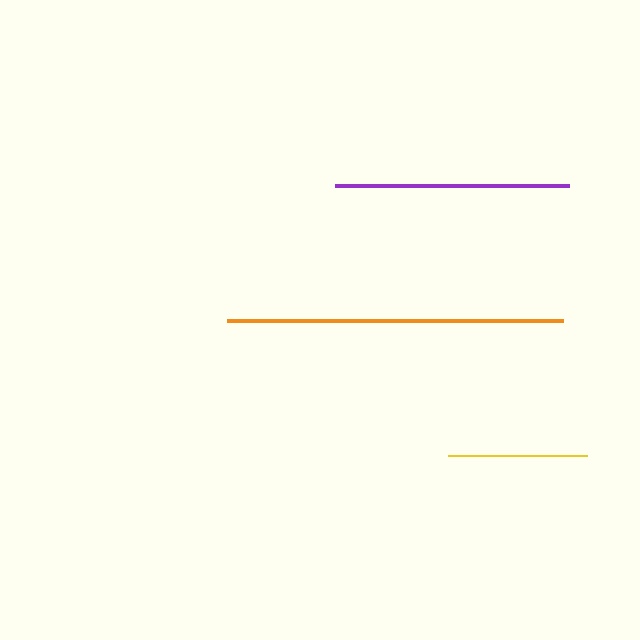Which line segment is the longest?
The orange line is the longest at approximately 336 pixels.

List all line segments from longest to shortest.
From longest to shortest: orange, purple, yellow.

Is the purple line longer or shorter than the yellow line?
The purple line is longer than the yellow line.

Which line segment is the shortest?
The yellow line is the shortest at approximately 139 pixels.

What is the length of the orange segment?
The orange segment is approximately 336 pixels long.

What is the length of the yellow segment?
The yellow segment is approximately 139 pixels long.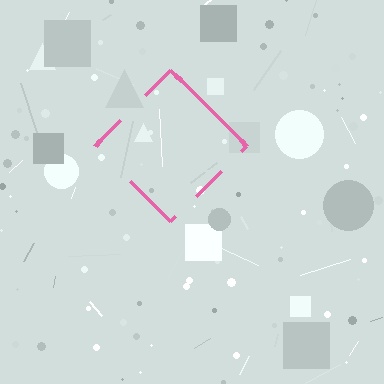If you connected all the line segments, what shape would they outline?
They would outline a diamond.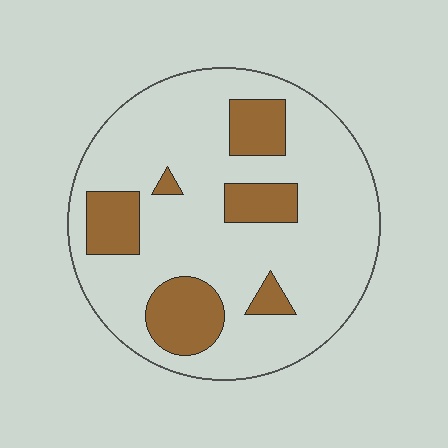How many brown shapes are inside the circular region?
6.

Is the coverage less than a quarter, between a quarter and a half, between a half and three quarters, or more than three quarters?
Less than a quarter.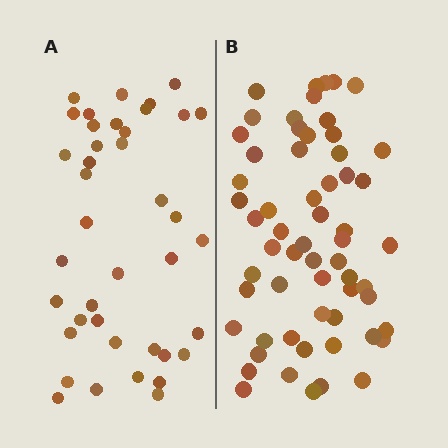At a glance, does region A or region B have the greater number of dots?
Region B (the right region) has more dots.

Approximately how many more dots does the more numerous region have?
Region B has approximately 20 more dots than region A.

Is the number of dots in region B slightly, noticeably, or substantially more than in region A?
Region B has substantially more. The ratio is roughly 1.5 to 1.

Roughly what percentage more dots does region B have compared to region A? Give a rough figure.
About 50% more.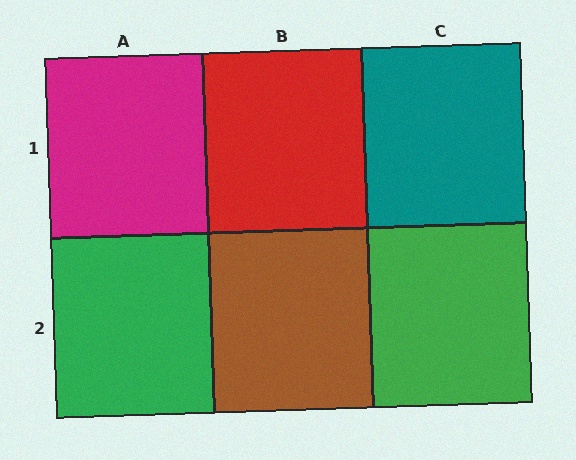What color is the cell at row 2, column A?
Green.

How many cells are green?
2 cells are green.